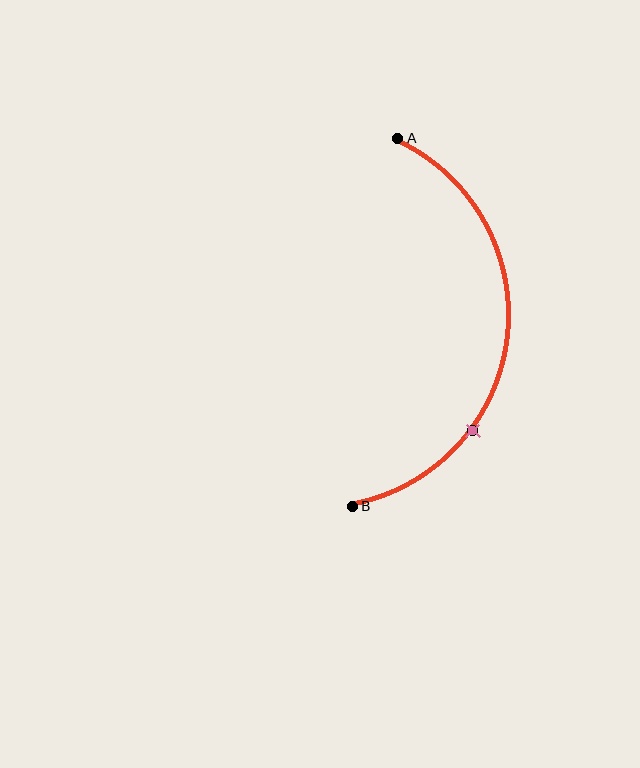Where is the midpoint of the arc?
The arc midpoint is the point on the curve farthest from the straight line joining A and B. It sits to the right of that line.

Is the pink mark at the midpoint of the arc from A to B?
No. The pink mark lies on the arc but is closer to endpoint B. The arc midpoint would be at the point on the curve equidistant along the arc from both A and B.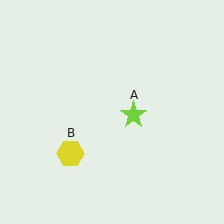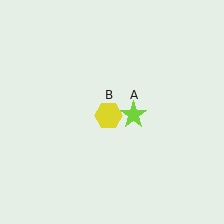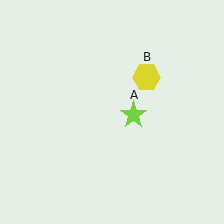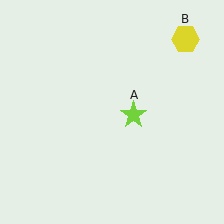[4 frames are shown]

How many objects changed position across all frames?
1 object changed position: yellow hexagon (object B).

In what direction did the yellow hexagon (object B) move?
The yellow hexagon (object B) moved up and to the right.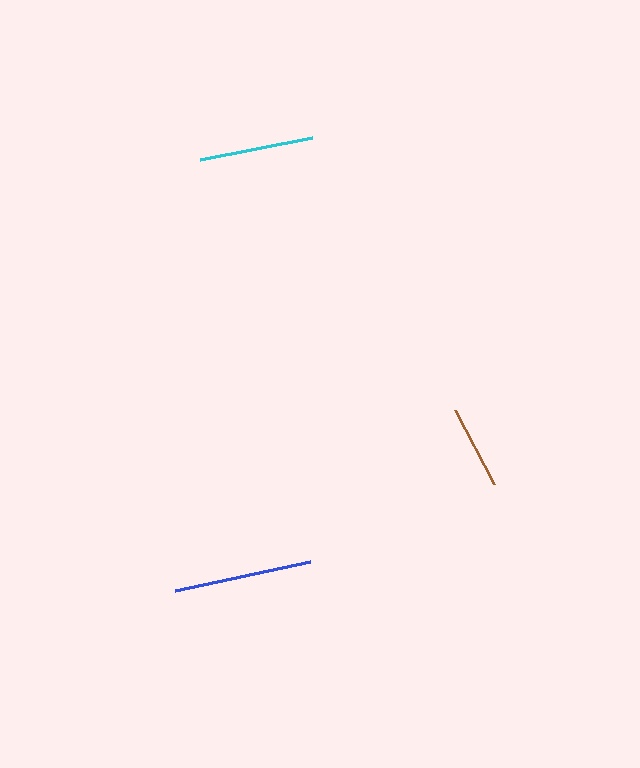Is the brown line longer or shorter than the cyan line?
The cyan line is longer than the brown line.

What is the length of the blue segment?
The blue segment is approximately 138 pixels long.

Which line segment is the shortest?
The brown line is the shortest at approximately 83 pixels.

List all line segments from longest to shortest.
From longest to shortest: blue, cyan, brown.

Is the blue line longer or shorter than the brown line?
The blue line is longer than the brown line.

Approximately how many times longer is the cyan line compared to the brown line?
The cyan line is approximately 1.4 times the length of the brown line.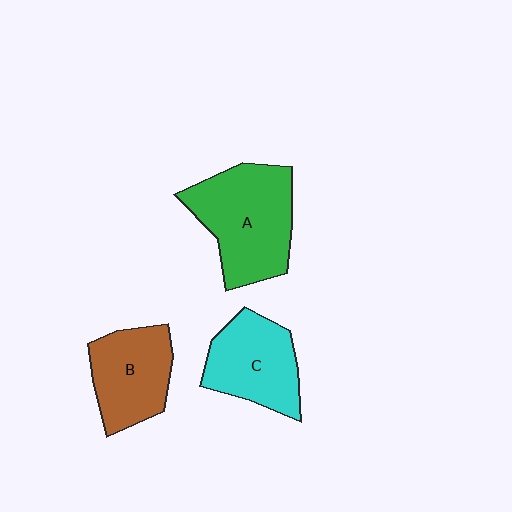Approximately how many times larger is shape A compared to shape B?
Approximately 1.4 times.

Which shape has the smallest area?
Shape B (brown).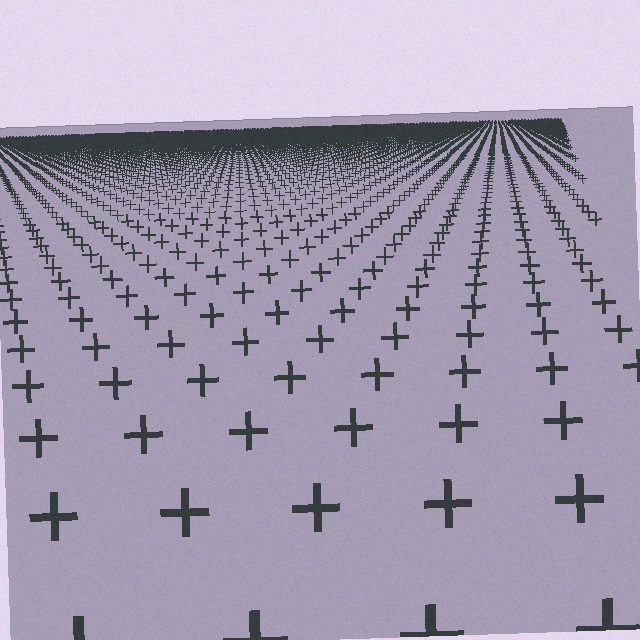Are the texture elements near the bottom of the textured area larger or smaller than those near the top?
Larger. Near the bottom, elements are closer to the viewer and appear at a bigger on-screen size.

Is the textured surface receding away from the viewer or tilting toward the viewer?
The surface is receding away from the viewer. Texture elements get smaller and denser toward the top.